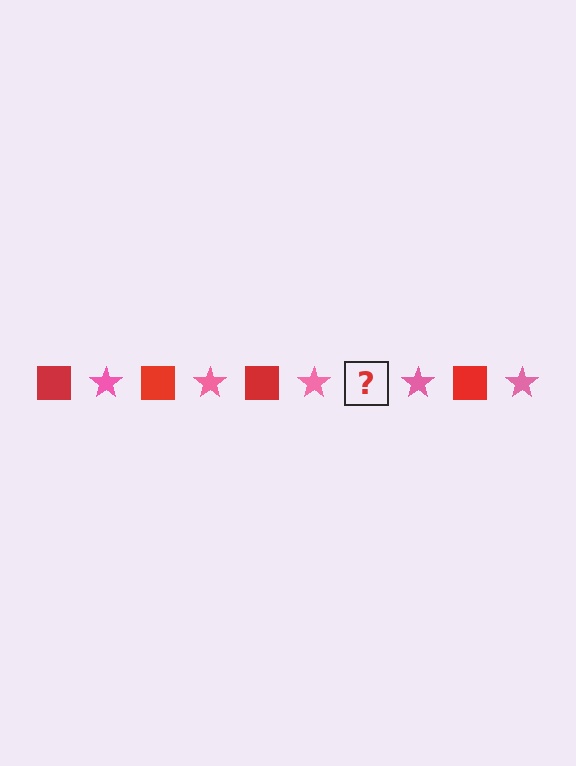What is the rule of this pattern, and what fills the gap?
The rule is that the pattern alternates between red square and pink star. The gap should be filled with a red square.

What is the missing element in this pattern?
The missing element is a red square.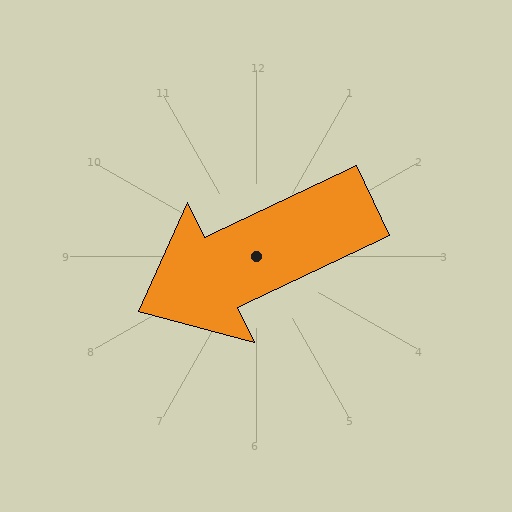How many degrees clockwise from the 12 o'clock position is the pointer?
Approximately 245 degrees.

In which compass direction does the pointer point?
Southwest.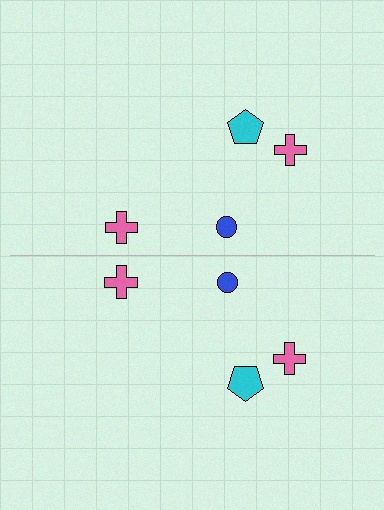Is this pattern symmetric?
Yes, this pattern has bilateral (reflection) symmetry.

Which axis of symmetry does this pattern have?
The pattern has a horizontal axis of symmetry running through the center of the image.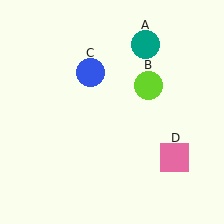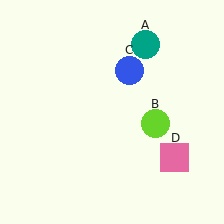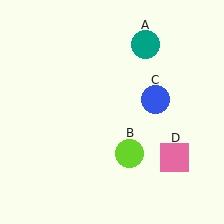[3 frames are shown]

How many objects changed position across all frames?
2 objects changed position: lime circle (object B), blue circle (object C).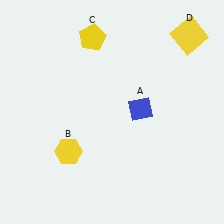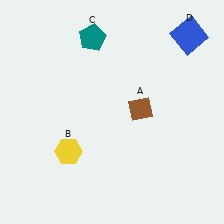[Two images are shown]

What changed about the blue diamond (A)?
In Image 1, A is blue. In Image 2, it changed to brown.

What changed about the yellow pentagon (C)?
In Image 1, C is yellow. In Image 2, it changed to teal.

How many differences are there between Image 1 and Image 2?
There are 3 differences between the two images.